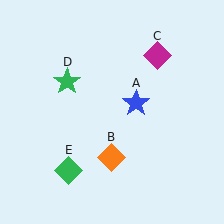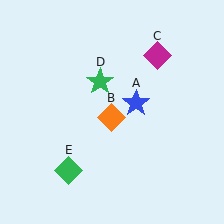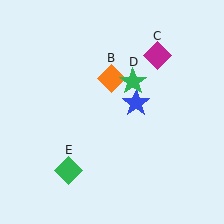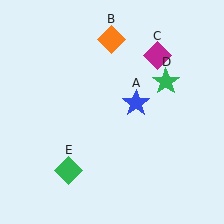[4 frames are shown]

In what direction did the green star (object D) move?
The green star (object D) moved right.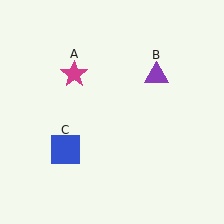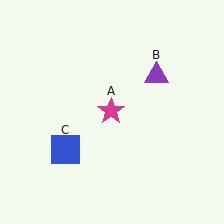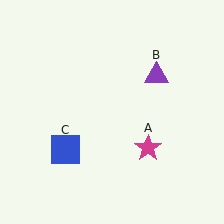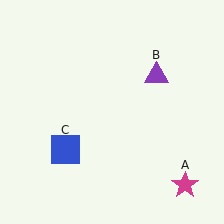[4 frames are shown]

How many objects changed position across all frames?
1 object changed position: magenta star (object A).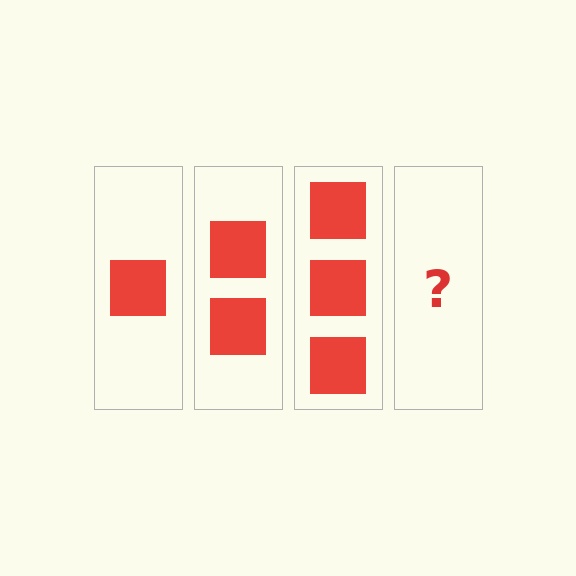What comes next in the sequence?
The next element should be 4 squares.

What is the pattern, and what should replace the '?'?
The pattern is that each step adds one more square. The '?' should be 4 squares.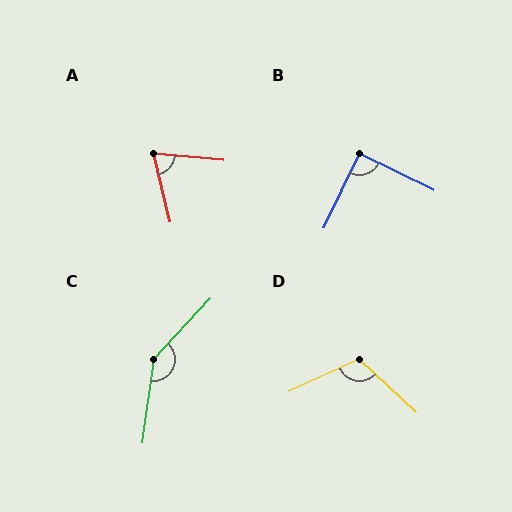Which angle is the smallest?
A, at approximately 71 degrees.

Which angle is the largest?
C, at approximately 145 degrees.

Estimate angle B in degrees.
Approximately 89 degrees.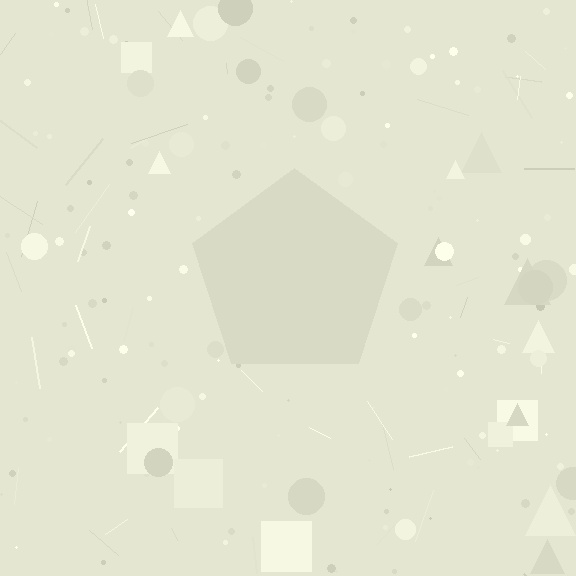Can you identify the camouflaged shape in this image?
The camouflaged shape is a pentagon.